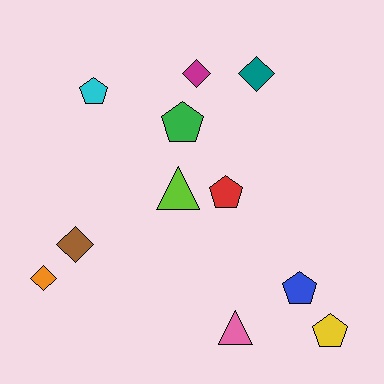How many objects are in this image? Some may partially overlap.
There are 11 objects.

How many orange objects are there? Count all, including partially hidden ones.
There is 1 orange object.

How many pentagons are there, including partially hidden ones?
There are 5 pentagons.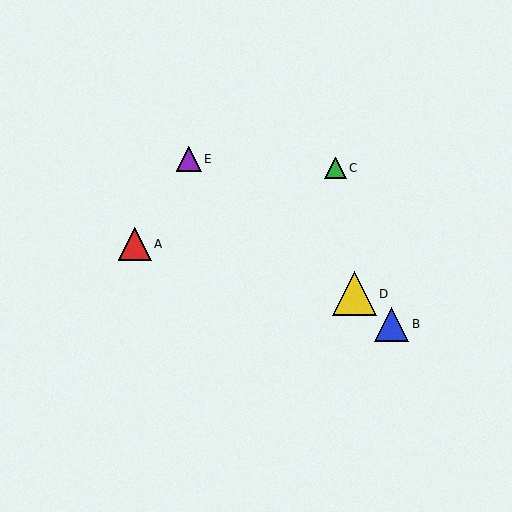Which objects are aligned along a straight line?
Objects B, D, E are aligned along a straight line.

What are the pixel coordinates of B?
Object B is at (392, 324).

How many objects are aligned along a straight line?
3 objects (B, D, E) are aligned along a straight line.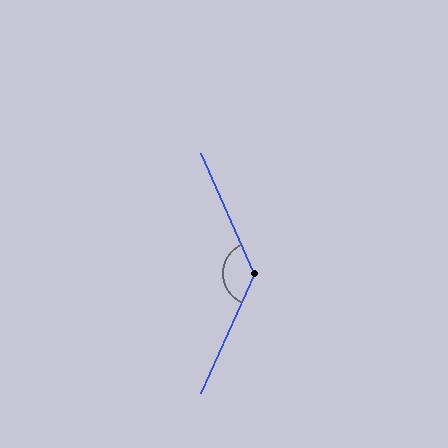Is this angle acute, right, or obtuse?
It is obtuse.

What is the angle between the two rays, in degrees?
Approximately 132 degrees.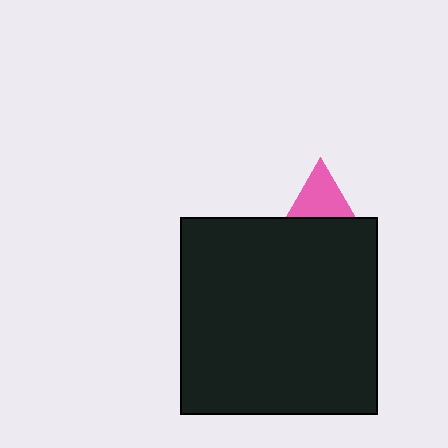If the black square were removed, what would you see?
You would see the complete pink triangle.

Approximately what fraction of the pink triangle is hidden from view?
Roughly 61% of the pink triangle is hidden behind the black square.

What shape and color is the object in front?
The object in front is a black square.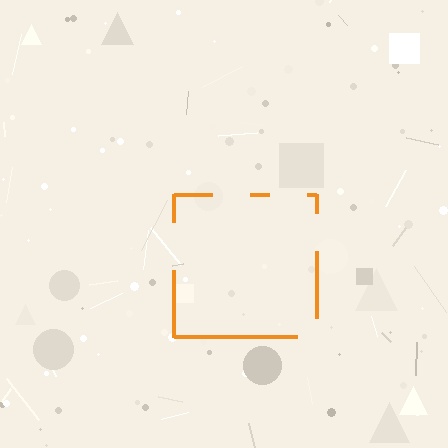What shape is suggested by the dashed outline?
The dashed outline suggests a square.